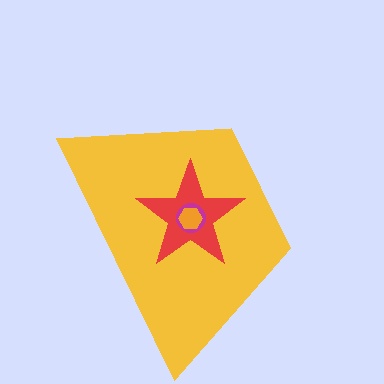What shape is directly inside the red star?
The magenta circle.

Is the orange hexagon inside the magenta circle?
Yes.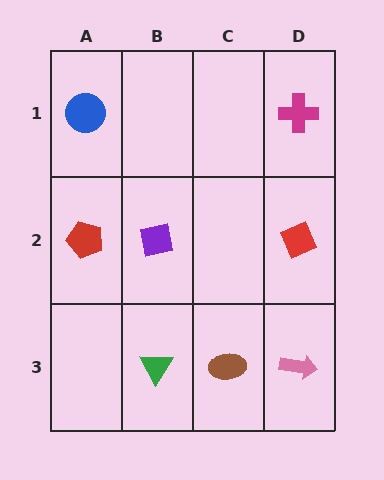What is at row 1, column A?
A blue circle.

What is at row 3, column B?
A green triangle.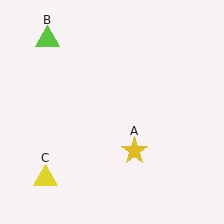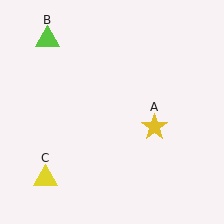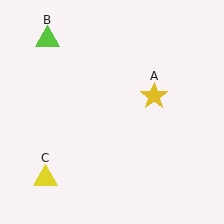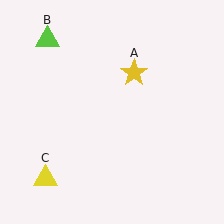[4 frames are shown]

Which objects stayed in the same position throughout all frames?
Lime triangle (object B) and yellow triangle (object C) remained stationary.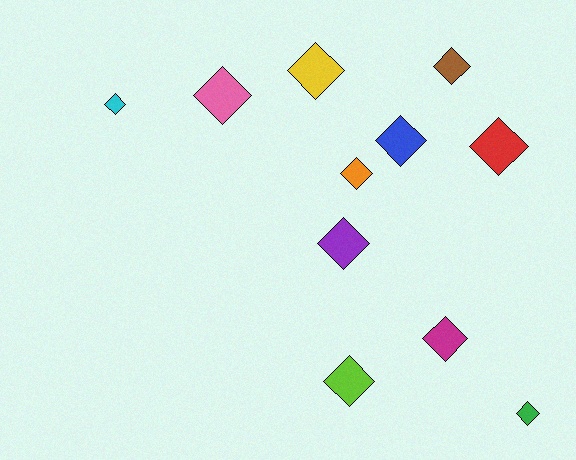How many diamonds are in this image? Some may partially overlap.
There are 11 diamonds.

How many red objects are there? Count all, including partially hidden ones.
There is 1 red object.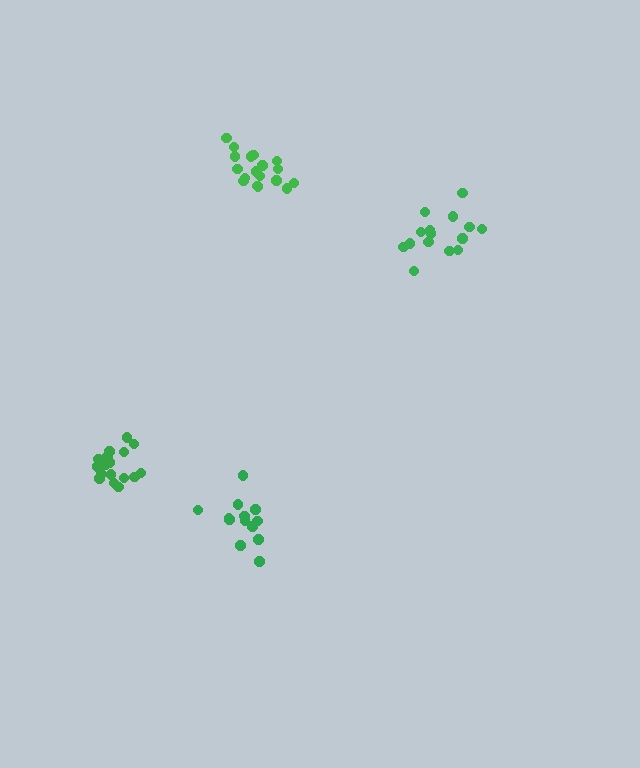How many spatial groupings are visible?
There are 4 spatial groupings.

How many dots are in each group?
Group 1: 13 dots, Group 2: 15 dots, Group 3: 18 dots, Group 4: 18 dots (64 total).